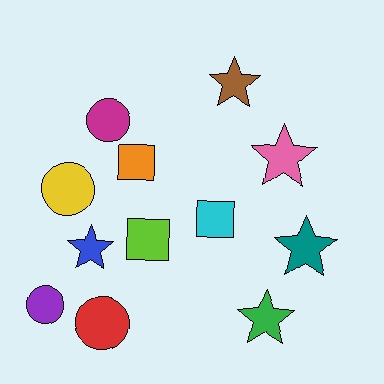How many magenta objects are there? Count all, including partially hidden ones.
There is 1 magenta object.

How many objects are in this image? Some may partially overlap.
There are 12 objects.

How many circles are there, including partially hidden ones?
There are 4 circles.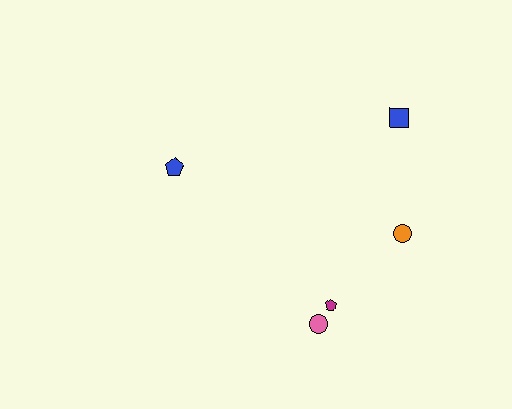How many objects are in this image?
There are 5 objects.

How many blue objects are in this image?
There are 2 blue objects.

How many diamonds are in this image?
There are no diamonds.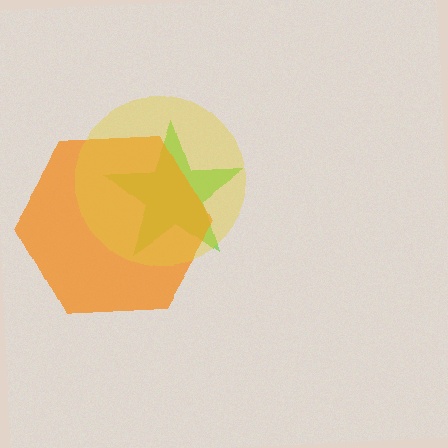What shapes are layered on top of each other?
The layered shapes are: a lime star, an orange hexagon, a yellow circle.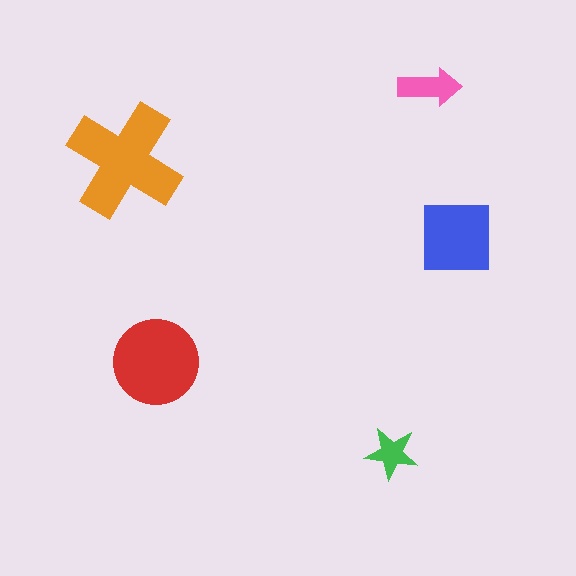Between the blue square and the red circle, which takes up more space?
The red circle.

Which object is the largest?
The orange cross.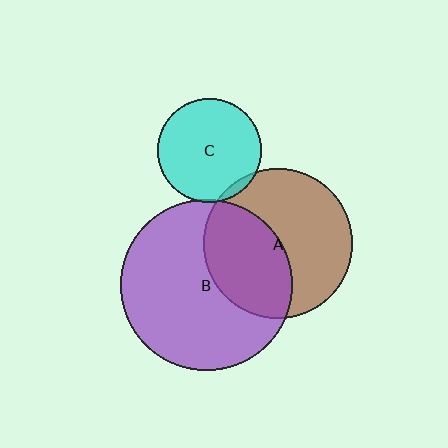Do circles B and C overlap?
Yes.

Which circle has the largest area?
Circle B (purple).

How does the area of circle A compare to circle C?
Approximately 2.1 times.